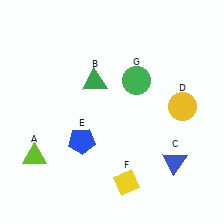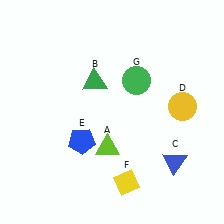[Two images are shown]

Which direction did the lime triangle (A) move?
The lime triangle (A) moved right.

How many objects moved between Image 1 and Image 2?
1 object moved between the two images.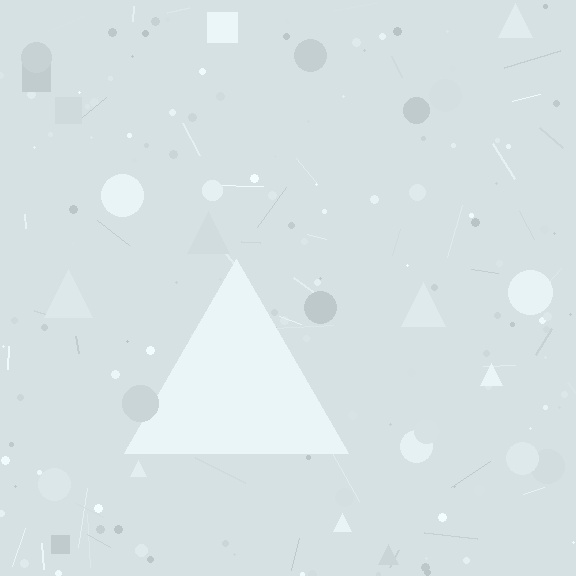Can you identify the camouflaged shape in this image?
The camouflaged shape is a triangle.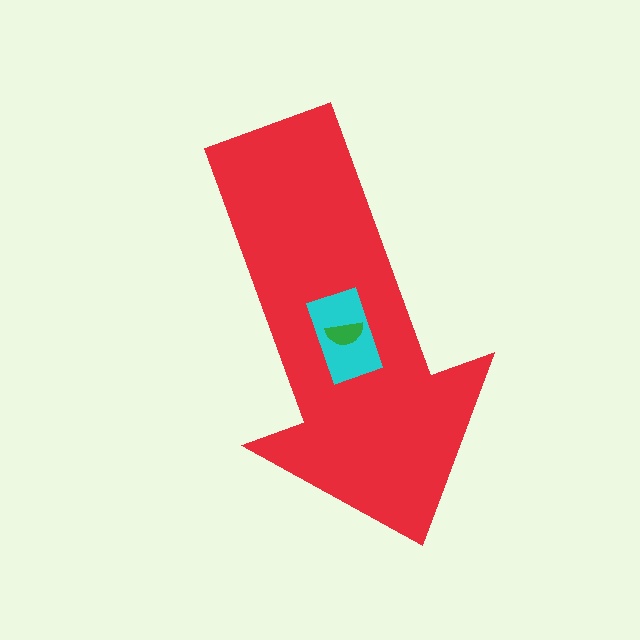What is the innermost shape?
The green semicircle.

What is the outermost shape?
The red arrow.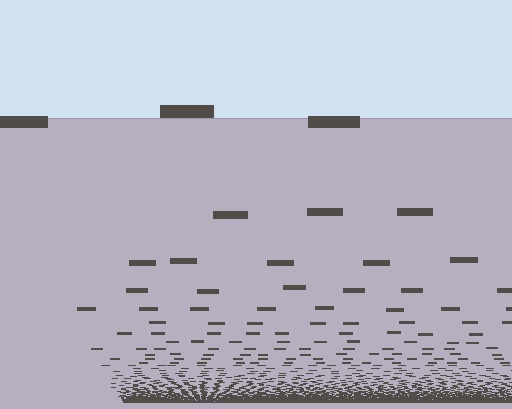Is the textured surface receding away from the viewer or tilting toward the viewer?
The surface appears to tilt toward the viewer. Texture elements get larger and sparser toward the top.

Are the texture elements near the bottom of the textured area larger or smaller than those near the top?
Smaller. The gradient is inverted — elements near the bottom are smaller and denser.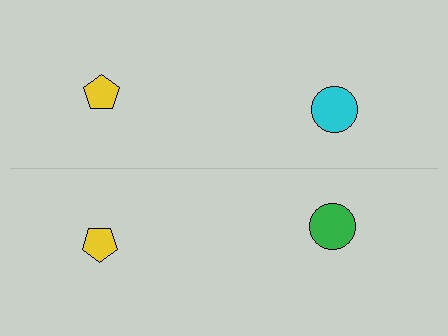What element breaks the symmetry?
The green circle on the bottom side breaks the symmetry — its mirror counterpart is cyan.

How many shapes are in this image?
There are 4 shapes in this image.